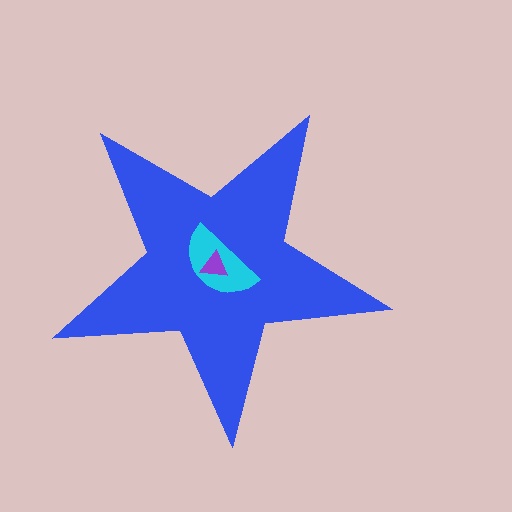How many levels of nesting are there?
3.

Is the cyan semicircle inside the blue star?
Yes.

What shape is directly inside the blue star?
The cyan semicircle.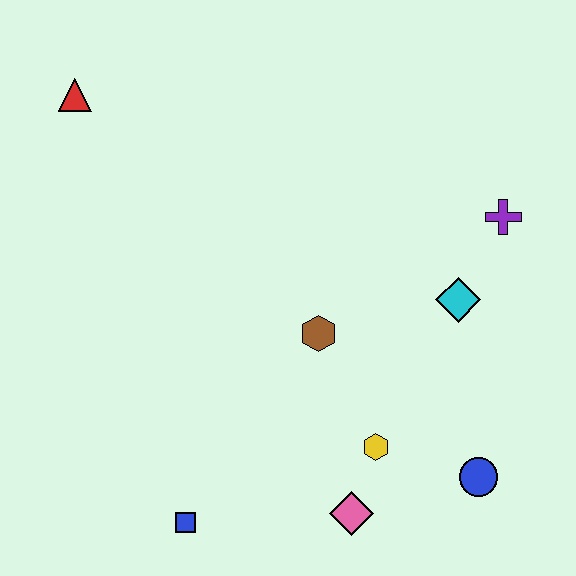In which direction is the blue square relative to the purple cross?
The blue square is to the left of the purple cross.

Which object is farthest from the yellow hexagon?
The red triangle is farthest from the yellow hexagon.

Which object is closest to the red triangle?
The brown hexagon is closest to the red triangle.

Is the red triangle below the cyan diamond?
No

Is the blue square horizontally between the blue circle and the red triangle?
Yes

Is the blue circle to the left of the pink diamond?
No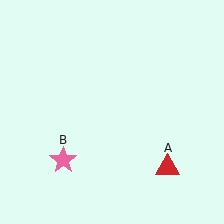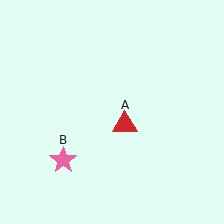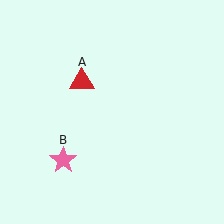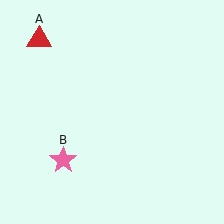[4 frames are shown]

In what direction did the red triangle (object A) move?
The red triangle (object A) moved up and to the left.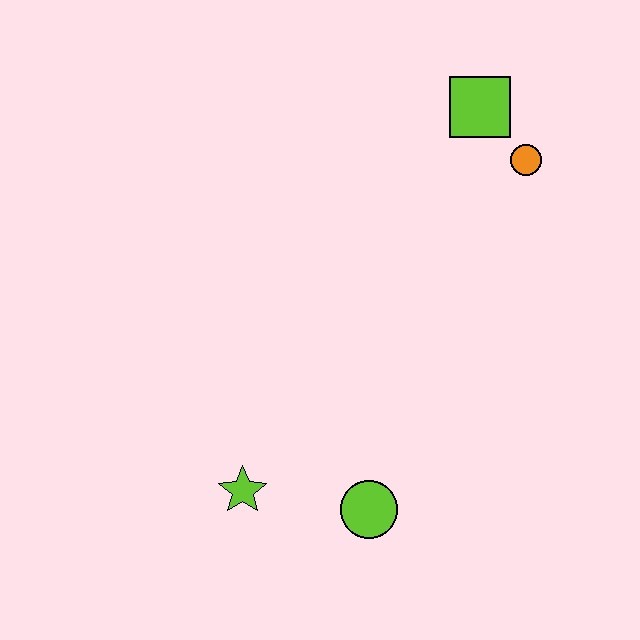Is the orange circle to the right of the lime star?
Yes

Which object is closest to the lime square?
The orange circle is closest to the lime square.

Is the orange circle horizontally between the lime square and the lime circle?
No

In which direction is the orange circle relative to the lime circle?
The orange circle is above the lime circle.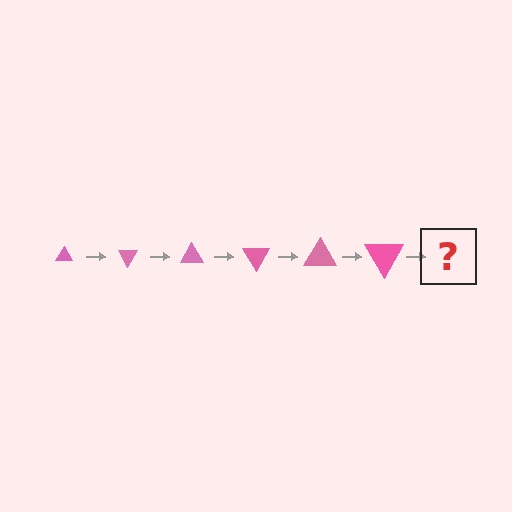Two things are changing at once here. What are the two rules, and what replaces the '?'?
The two rules are that the triangle grows larger each step and it rotates 60 degrees each step. The '?' should be a triangle, larger than the previous one and rotated 360 degrees from the start.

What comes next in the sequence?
The next element should be a triangle, larger than the previous one and rotated 360 degrees from the start.